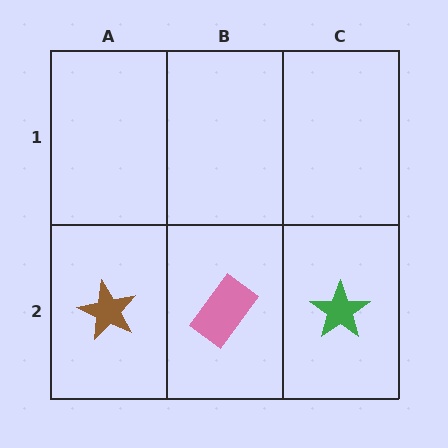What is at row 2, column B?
A pink rectangle.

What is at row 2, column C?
A green star.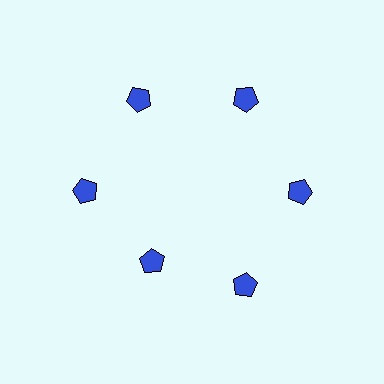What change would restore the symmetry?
The symmetry would be restored by moving it outward, back onto the ring so that all 6 pentagons sit at equal angles and equal distance from the center.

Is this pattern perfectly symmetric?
No. The 6 blue pentagons are arranged in a ring, but one element near the 7 o'clock position is pulled inward toward the center, breaking the 6-fold rotational symmetry.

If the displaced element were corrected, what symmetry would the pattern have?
It would have 6-fold rotational symmetry — the pattern would map onto itself every 60 degrees.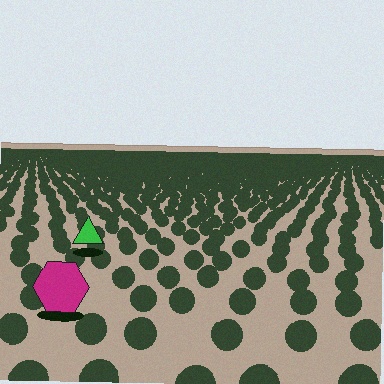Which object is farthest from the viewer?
The green triangle is farthest from the viewer. It appears smaller and the ground texture around it is denser.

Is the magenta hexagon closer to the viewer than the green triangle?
Yes. The magenta hexagon is closer — you can tell from the texture gradient: the ground texture is coarser near it.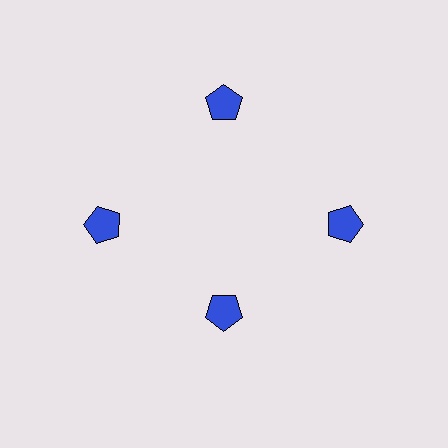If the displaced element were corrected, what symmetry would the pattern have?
It would have 4-fold rotational symmetry — the pattern would map onto itself every 90 degrees.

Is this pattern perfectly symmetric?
No. The 4 blue pentagons are arranged in a ring, but one element near the 6 o'clock position is pulled inward toward the center, breaking the 4-fold rotational symmetry.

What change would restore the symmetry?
The symmetry would be restored by moving it outward, back onto the ring so that all 4 pentagons sit at equal angles and equal distance from the center.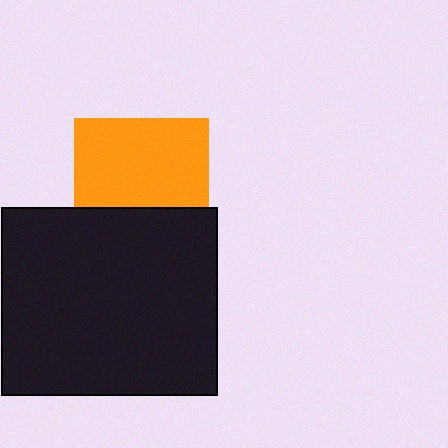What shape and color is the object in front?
The object in front is a black rectangle.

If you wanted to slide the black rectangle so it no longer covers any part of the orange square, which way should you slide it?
Slide it down — that is the most direct way to separate the two shapes.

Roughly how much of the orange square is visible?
Most of it is visible (roughly 66%).